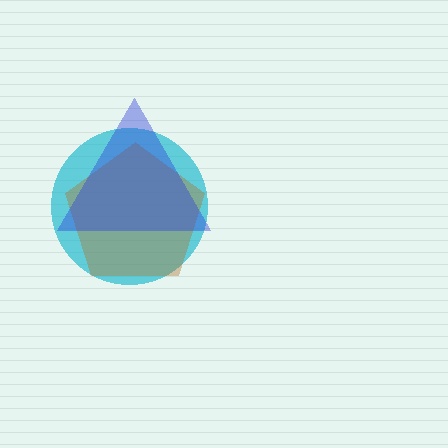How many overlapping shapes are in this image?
There are 3 overlapping shapes in the image.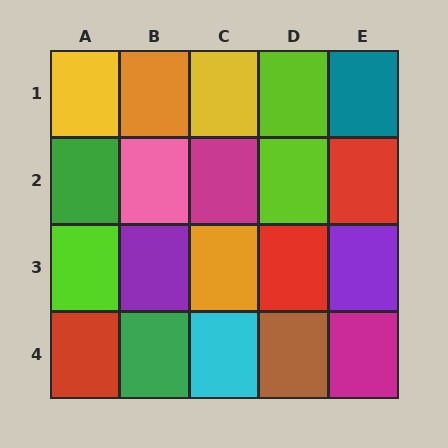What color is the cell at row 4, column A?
Red.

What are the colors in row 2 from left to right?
Green, pink, magenta, lime, red.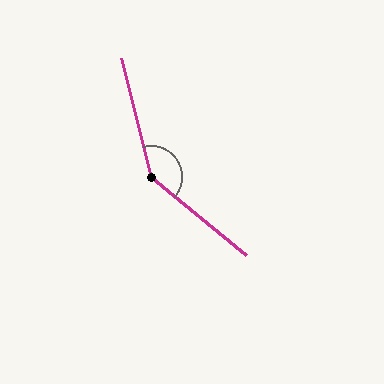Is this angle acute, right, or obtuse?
It is obtuse.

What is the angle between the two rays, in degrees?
Approximately 144 degrees.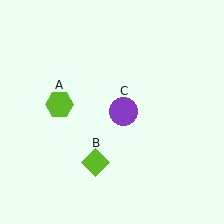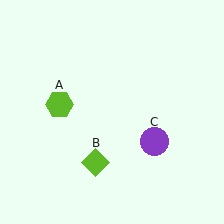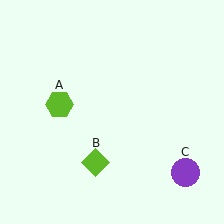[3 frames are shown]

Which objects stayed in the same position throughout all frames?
Lime hexagon (object A) and lime diamond (object B) remained stationary.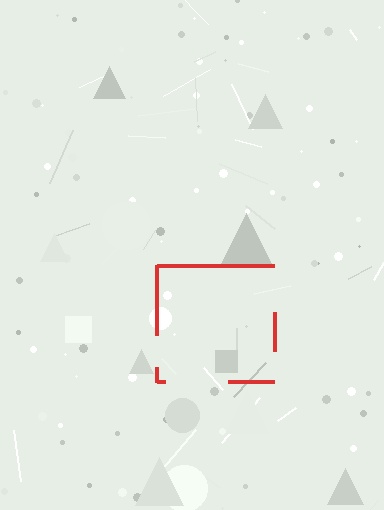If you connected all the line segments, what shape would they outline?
They would outline a square.